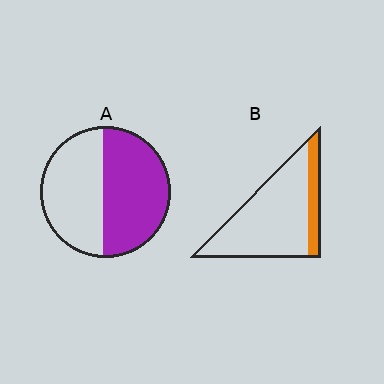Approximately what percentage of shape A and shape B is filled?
A is approximately 50% and B is approximately 20%.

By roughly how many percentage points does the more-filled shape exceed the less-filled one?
By roughly 35 percentage points (A over B).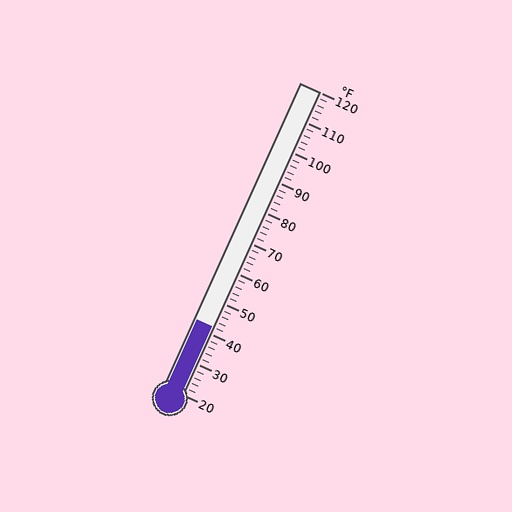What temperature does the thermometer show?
The thermometer shows approximately 42°F.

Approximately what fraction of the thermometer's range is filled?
The thermometer is filled to approximately 20% of its range.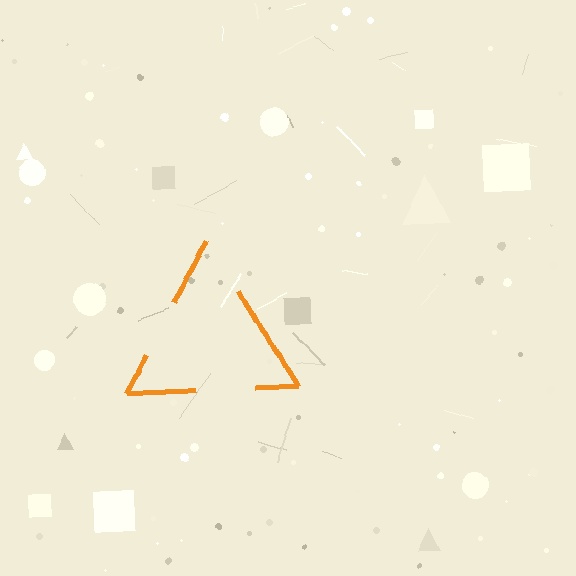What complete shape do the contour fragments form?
The contour fragments form a triangle.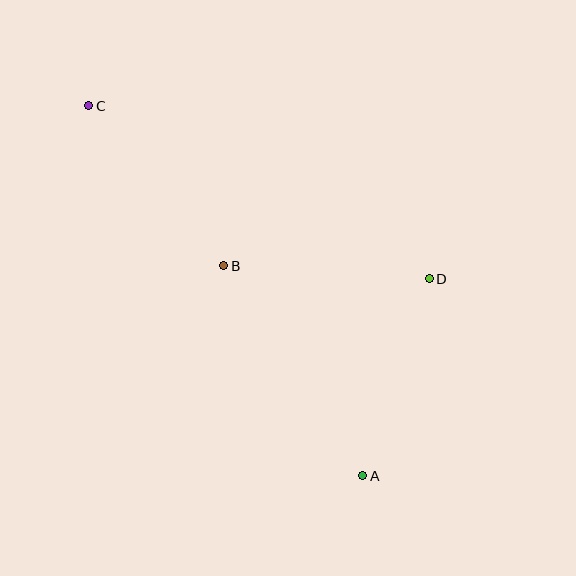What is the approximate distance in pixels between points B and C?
The distance between B and C is approximately 209 pixels.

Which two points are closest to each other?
Points B and D are closest to each other.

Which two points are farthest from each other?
Points A and C are farthest from each other.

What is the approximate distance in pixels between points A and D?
The distance between A and D is approximately 208 pixels.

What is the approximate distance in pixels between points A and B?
The distance between A and B is approximately 252 pixels.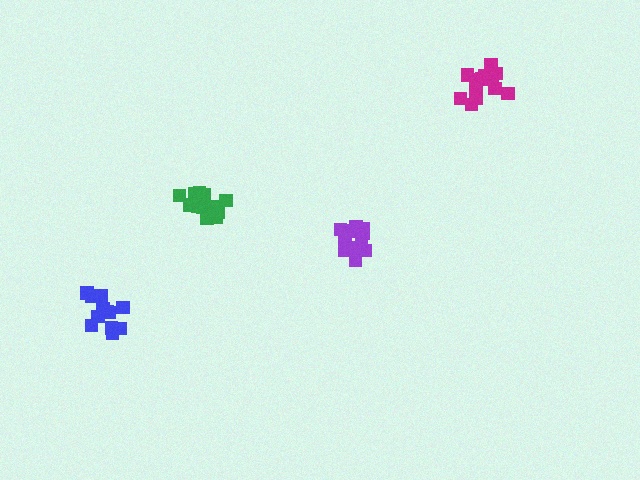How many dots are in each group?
Group 1: 12 dots, Group 2: 14 dots, Group 3: 12 dots, Group 4: 13 dots (51 total).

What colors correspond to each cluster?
The clusters are colored: green, purple, blue, magenta.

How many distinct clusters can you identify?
There are 4 distinct clusters.